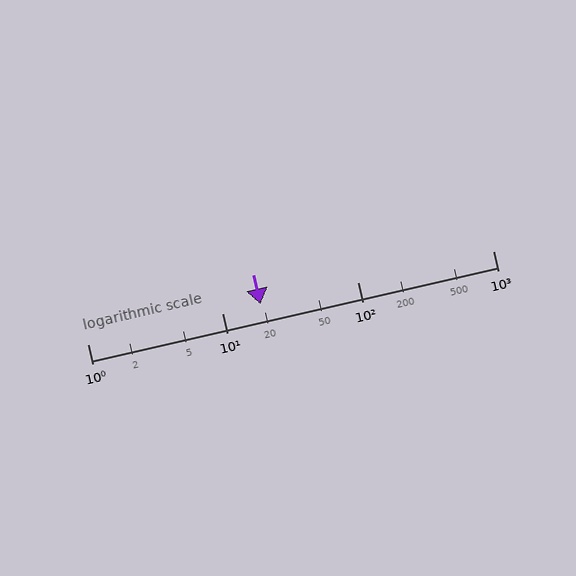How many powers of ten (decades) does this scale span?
The scale spans 3 decades, from 1 to 1000.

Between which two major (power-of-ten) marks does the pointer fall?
The pointer is between 10 and 100.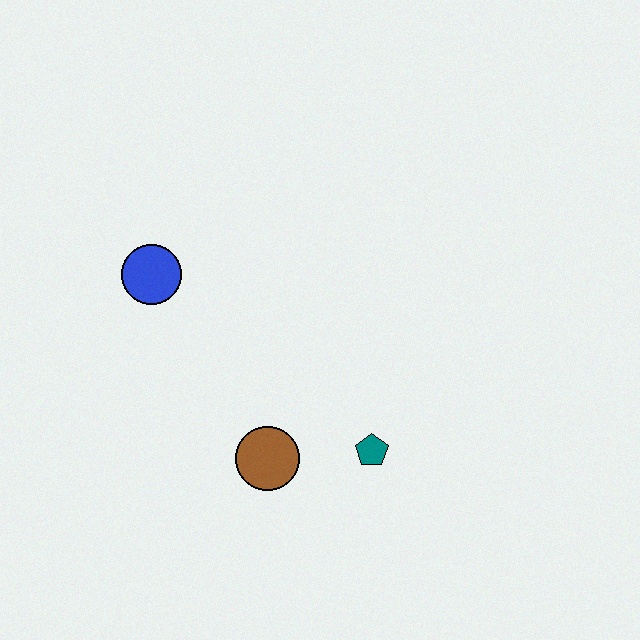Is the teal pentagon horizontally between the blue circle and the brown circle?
No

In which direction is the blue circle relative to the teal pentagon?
The blue circle is to the left of the teal pentagon.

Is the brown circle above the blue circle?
No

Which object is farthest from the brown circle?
The blue circle is farthest from the brown circle.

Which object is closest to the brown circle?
The teal pentagon is closest to the brown circle.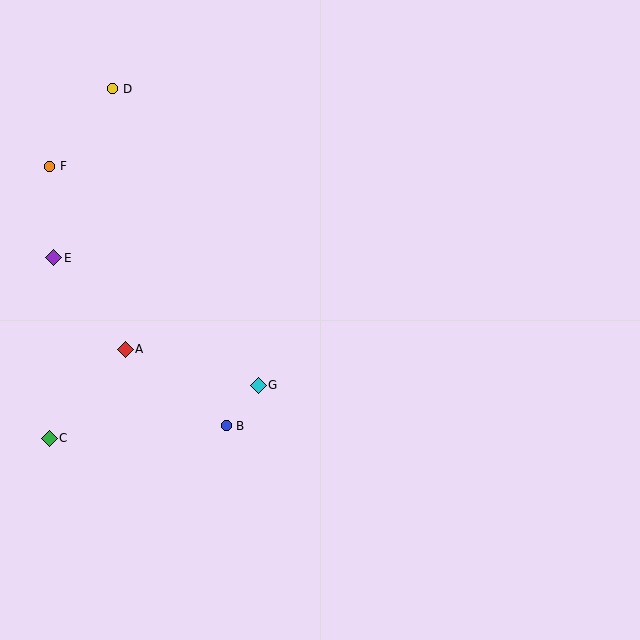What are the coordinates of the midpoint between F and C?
The midpoint between F and C is at (49, 302).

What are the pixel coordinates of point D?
Point D is at (113, 89).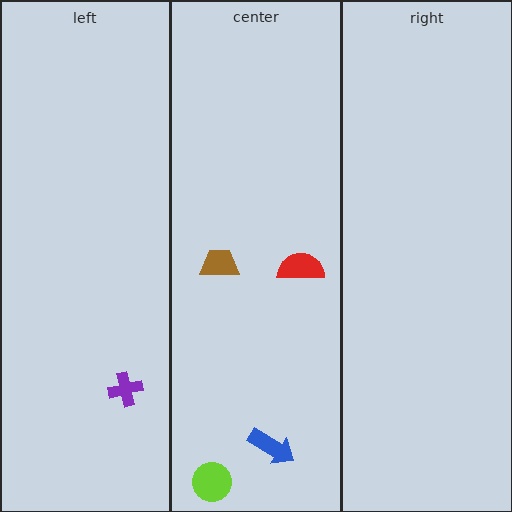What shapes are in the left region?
The purple cross.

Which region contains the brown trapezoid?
The center region.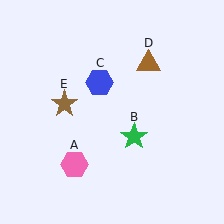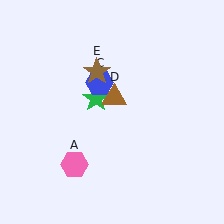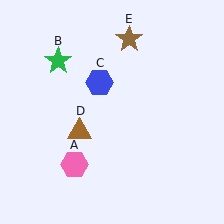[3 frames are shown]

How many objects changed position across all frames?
3 objects changed position: green star (object B), brown triangle (object D), brown star (object E).